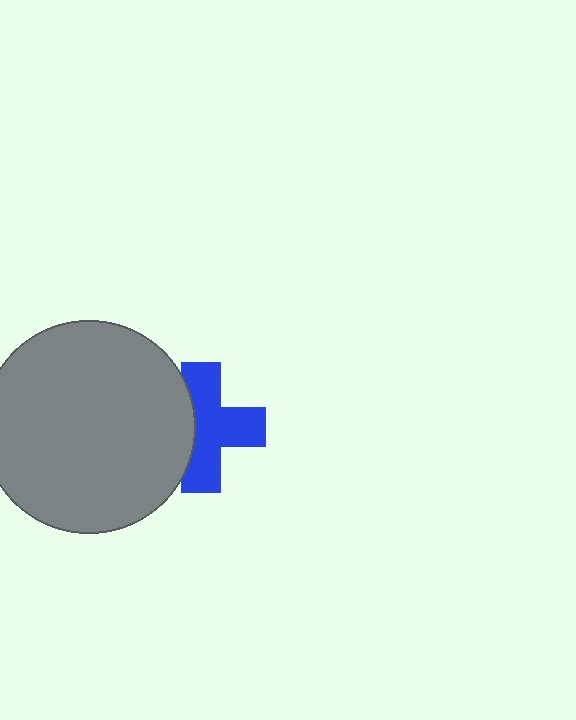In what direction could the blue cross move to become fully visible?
The blue cross could move right. That would shift it out from behind the gray circle entirely.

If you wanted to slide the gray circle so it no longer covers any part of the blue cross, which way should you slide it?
Slide it left — that is the most direct way to separate the two shapes.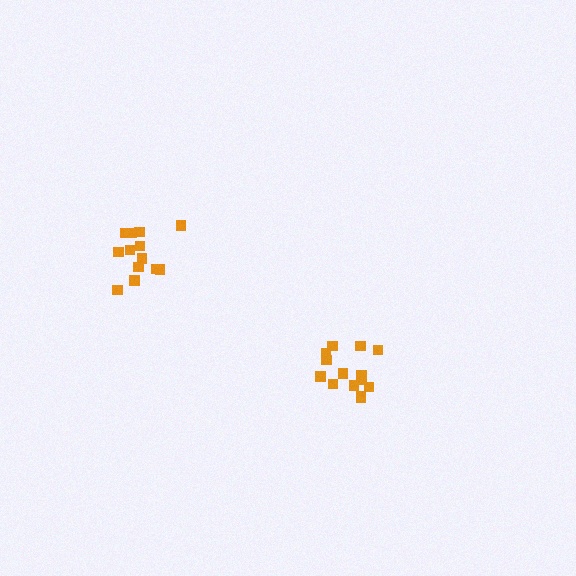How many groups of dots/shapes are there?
There are 2 groups.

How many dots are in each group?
Group 1: 14 dots, Group 2: 13 dots (27 total).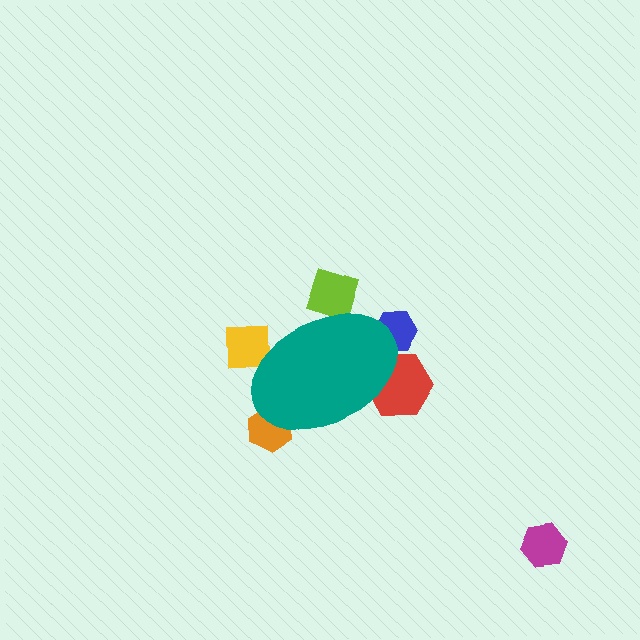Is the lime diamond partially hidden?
Yes, the lime diamond is partially hidden behind the teal ellipse.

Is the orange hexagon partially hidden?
Yes, the orange hexagon is partially hidden behind the teal ellipse.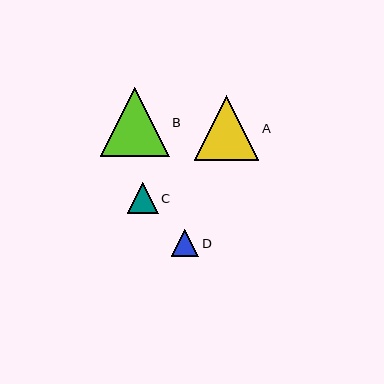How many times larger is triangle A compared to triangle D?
Triangle A is approximately 2.3 times the size of triangle D.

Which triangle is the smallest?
Triangle D is the smallest with a size of approximately 28 pixels.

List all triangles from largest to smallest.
From largest to smallest: B, A, C, D.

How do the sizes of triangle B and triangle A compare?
Triangle B and triangle A are approximately the same size.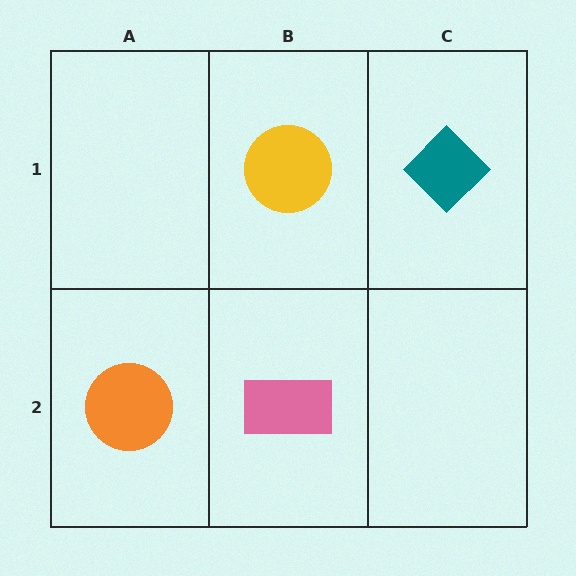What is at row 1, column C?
A teal diamond.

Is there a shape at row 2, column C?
No, that cell is empty.